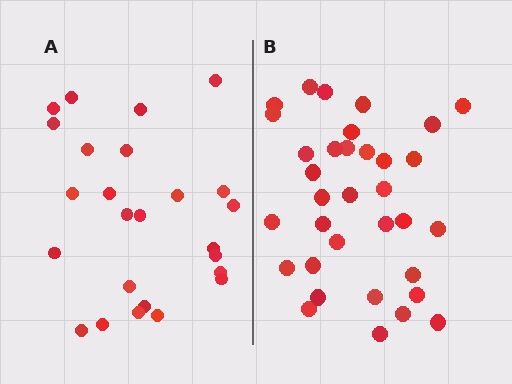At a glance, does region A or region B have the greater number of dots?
Region B (the right region) has more dots.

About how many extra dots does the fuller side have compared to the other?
Region B has roughly 8 or so more dots than region A.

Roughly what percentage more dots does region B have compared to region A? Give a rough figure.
About 35% more.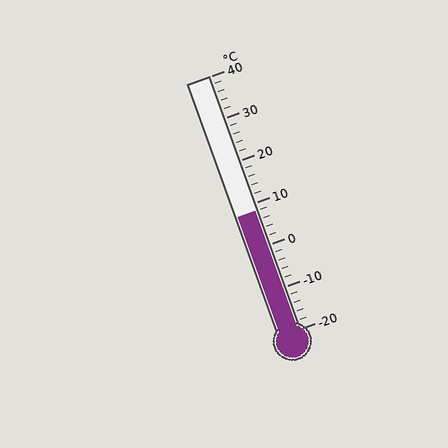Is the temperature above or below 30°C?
The temperature is below 30°C.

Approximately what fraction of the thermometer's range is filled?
The thermometer is filled to approximately 45% of its range.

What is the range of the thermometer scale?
The thermometer scale ranges from -20°C to 40°C.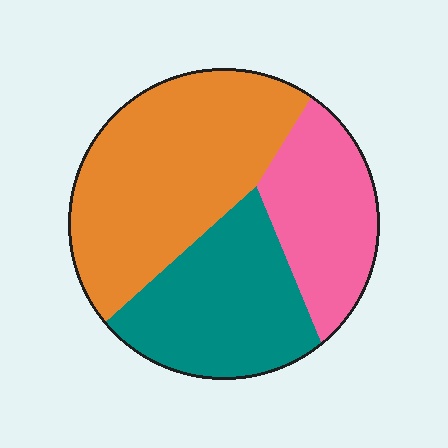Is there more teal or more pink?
Teal.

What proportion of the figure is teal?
Teal takes up about one third (1/3) of the figure.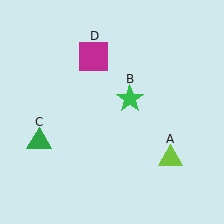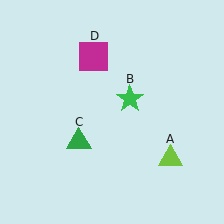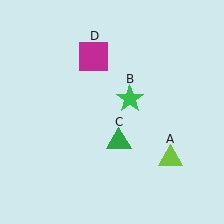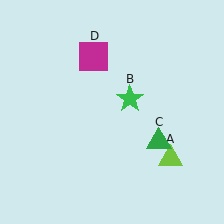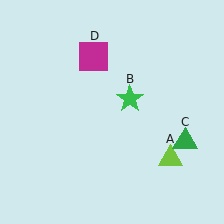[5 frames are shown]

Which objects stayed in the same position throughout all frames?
Lime triangle (object A) and green star (object B) and magenta square (object D) remained stationary.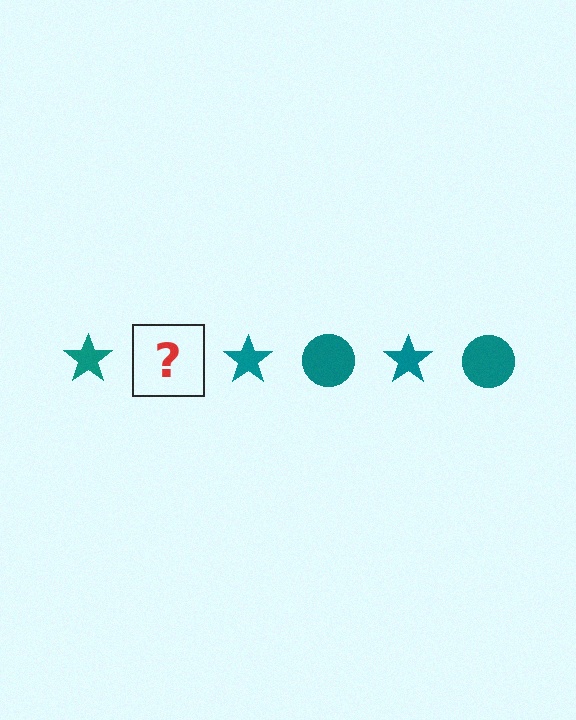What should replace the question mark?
The question mark should be replaced with a teal circle.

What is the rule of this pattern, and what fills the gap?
The rule is that the pattern cycles through star, circle shapes in teal. The gap should be filled with a teal circle.